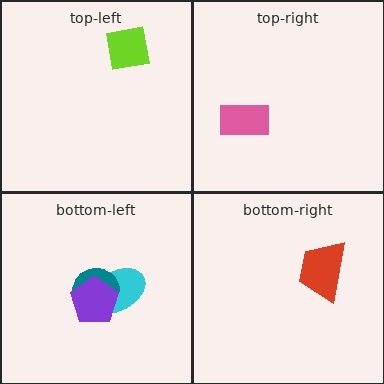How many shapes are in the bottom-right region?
1.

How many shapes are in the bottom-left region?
3.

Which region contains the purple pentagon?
The bottom-left region.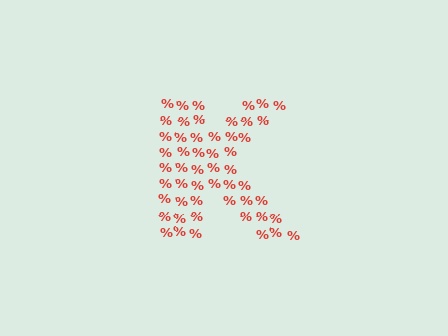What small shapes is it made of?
It is made of small percent signs.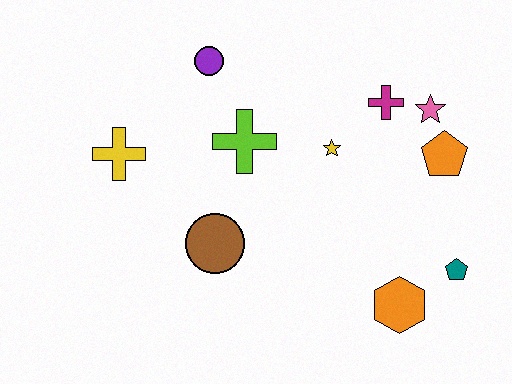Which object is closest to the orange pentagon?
The pink star is closest to the orange pentagon.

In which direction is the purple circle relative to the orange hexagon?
The purple circle is above the orange hexagon.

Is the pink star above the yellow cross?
Yes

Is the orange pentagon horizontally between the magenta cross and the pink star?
No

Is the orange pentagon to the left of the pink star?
No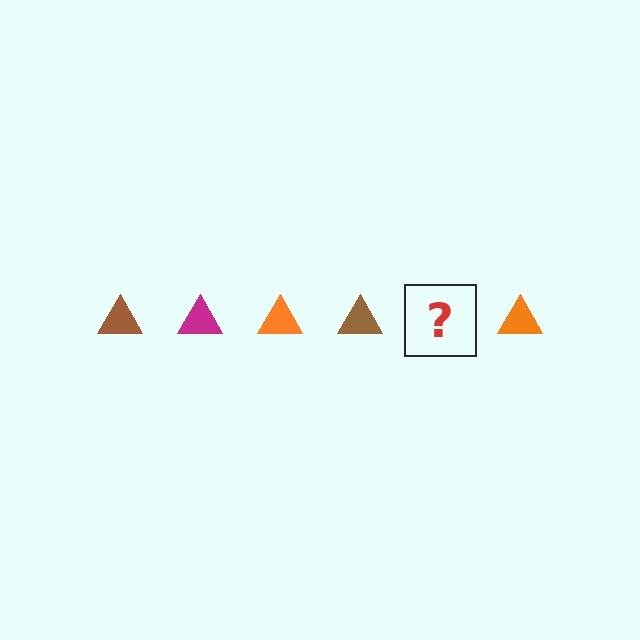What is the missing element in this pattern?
The missing element is a magenta triangle.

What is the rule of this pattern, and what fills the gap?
The rule is that the pattern cycles through brown, magenta, orange triangles. The gap should be filled with a magenta triangle.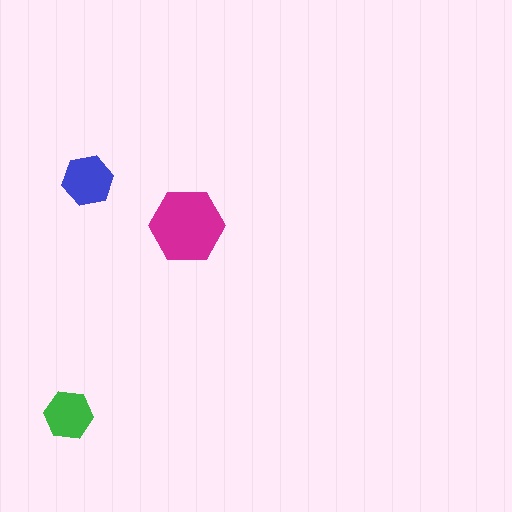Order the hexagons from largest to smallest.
the magenta one, the blue one, the green one.